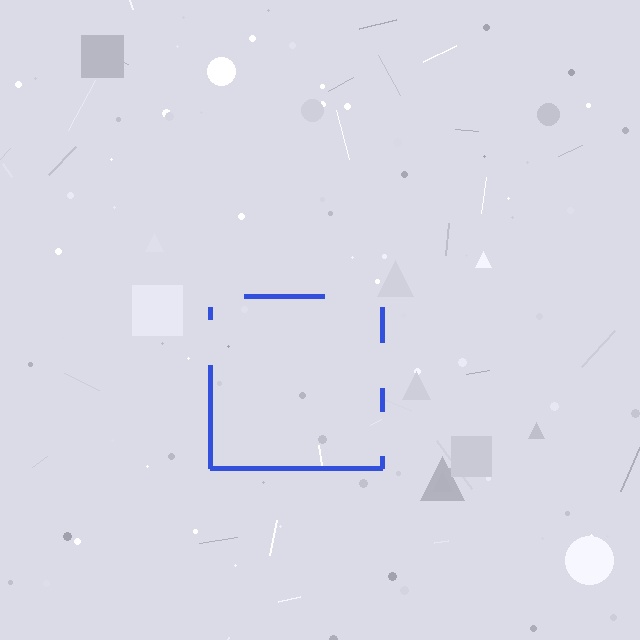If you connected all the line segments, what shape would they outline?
They would outline a square.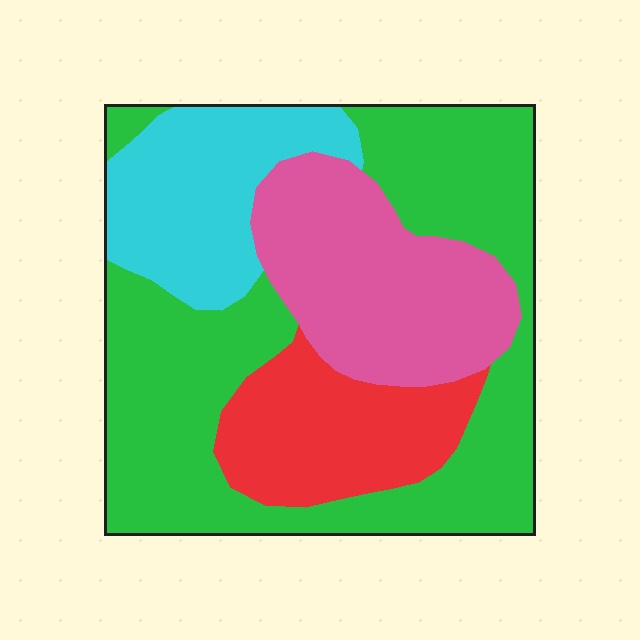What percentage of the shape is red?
Red takes up less than a sixth of the shape.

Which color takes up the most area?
Green, at roughly 45%.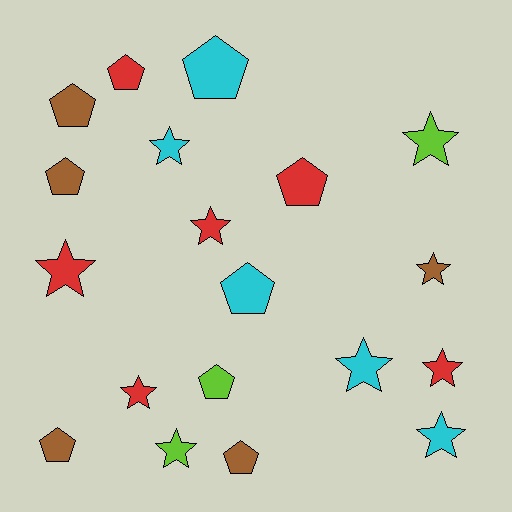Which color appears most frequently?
Red, with 6 objects.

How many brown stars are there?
There is 1 brown star.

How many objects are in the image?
There are 19 objects.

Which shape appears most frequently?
Star, with 10 objects.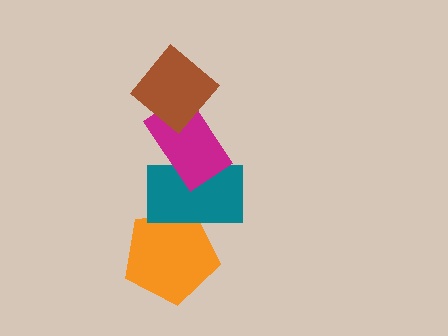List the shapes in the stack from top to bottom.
From top to bottom: the brown diamond, the magenta rectangle, the teal rectangle, the orange pentagon.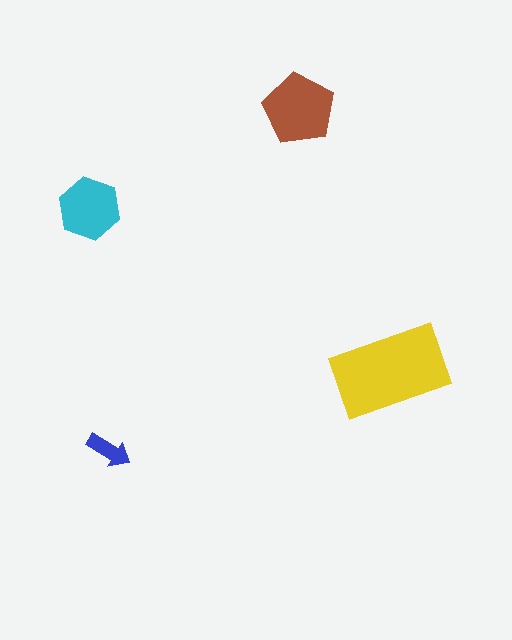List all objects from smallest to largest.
The blue arrow, the cyan hexagon, the brown pentagon, the yellow rectangle.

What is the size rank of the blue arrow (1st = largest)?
4th.